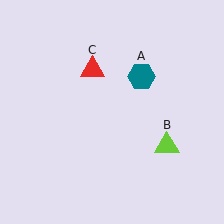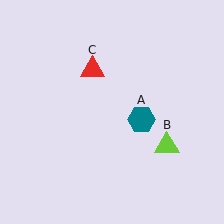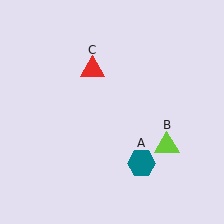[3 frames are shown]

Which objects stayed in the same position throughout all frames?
Lime triangle (object B) and red triangle (object C) remained stationary.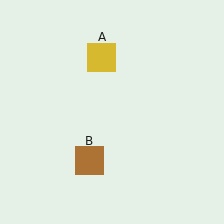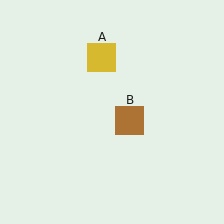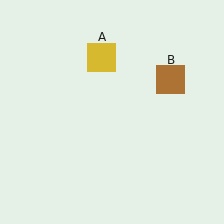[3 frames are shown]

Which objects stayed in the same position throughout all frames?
Yellow square (object A) remained stationary.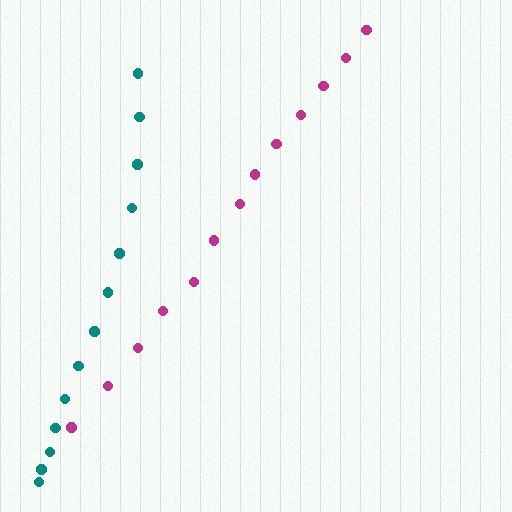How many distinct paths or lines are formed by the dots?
There are 2 distinct paths.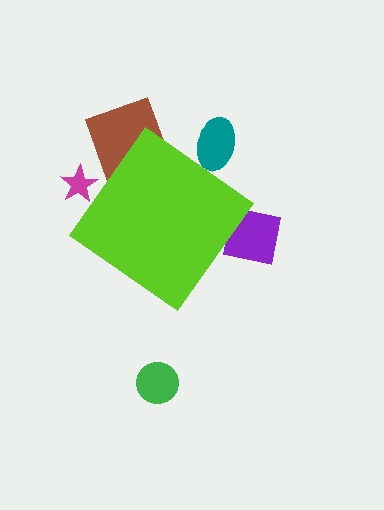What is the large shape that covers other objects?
A lime diamond.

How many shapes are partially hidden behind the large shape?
4 shapes are partially hidden.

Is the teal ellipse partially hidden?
Yes, the teal ellipse is partially hidden behind the lime diamond.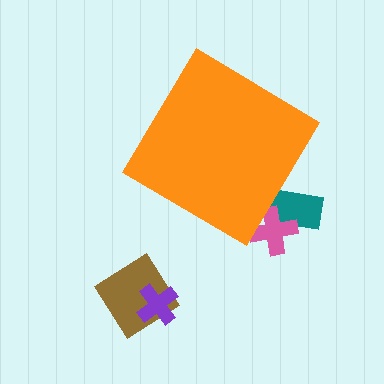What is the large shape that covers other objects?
An orange diamond.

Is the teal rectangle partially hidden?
Yes, the teal rectangle is partially hidden behind the orange diamond.